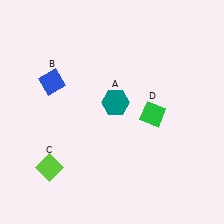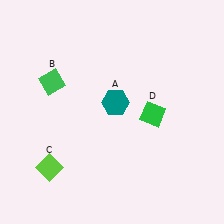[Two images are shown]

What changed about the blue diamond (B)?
In Image 1, B is blue. In Image 2, it changed to green.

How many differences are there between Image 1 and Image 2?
There is 1 difference between the two images.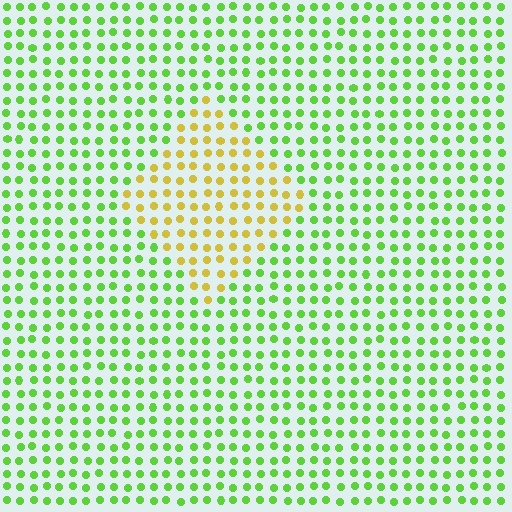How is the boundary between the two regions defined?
The boundary is defined purely by a slight shift in hue (about 53 degrees). Spacing, size, and orientation are identical on both sides.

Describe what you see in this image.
The image is filled with small lime elements in a uniform arrangement. A diamond-shaped region is visible where the elements are tinted to a slightly different hue, forming a subtle color boundary.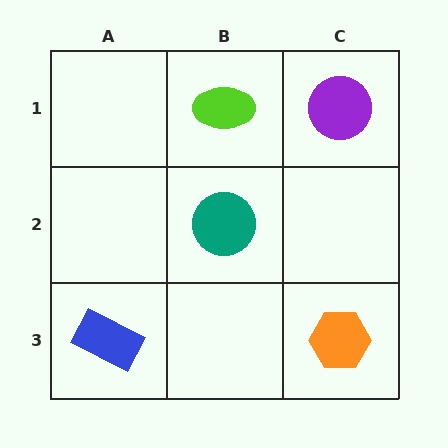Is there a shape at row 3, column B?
No, that cell is empty.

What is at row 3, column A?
A blue rectangle.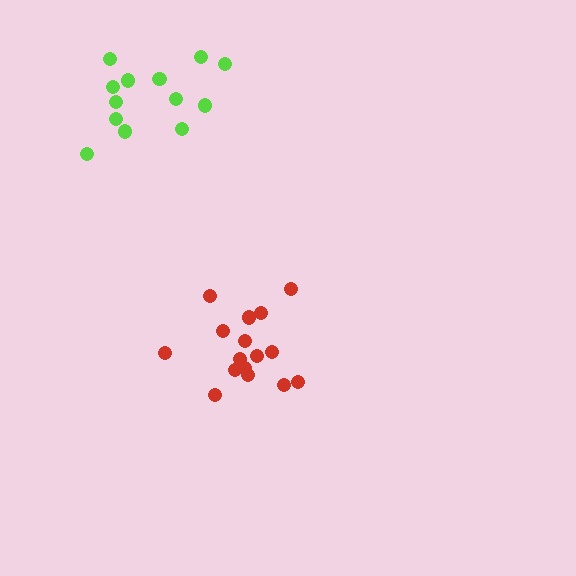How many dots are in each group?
Group 1: 13 dots, Group 2: 16 dots (29 total).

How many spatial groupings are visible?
There are 2 spatial groupings.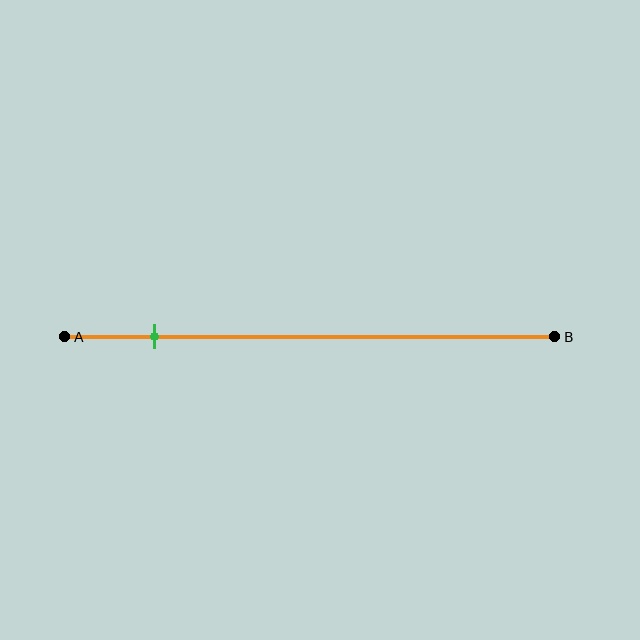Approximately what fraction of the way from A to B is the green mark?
The green mark is approximately 20% of the way from A to B.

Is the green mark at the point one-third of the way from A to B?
No, the mark is at about 20% from A, not at the 33% one-third point.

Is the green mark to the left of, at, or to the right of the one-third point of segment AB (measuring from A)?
The green mark is to the left of the one-third point of segment AB.